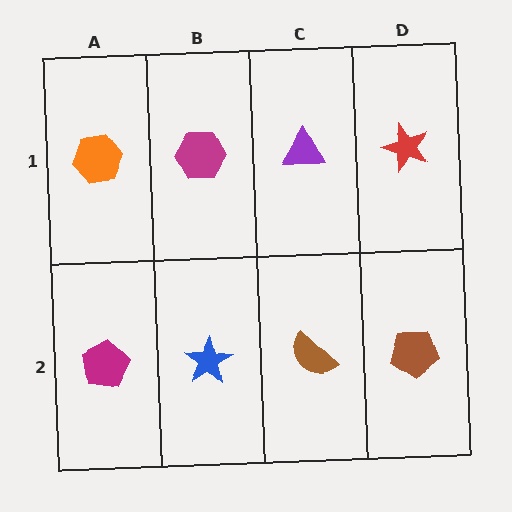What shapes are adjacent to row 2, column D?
A red star (row 1, column D), a brown semicircle (row 2, column C).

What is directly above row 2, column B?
A magenta hexagon.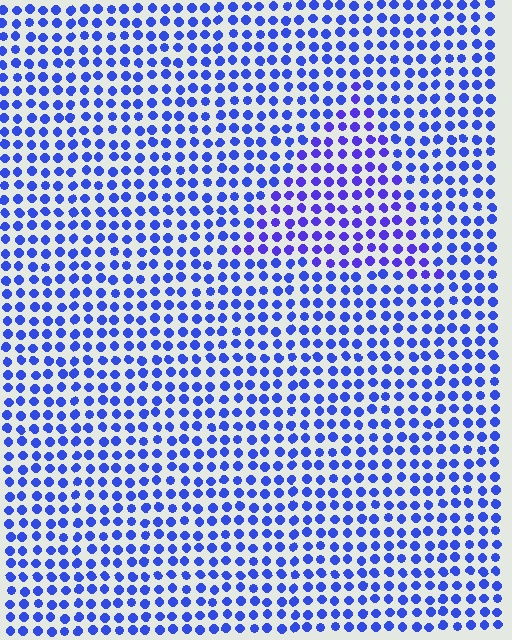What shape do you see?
I see a triangle.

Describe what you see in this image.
The image is filled with small blue elements in a uniform arrangement. A triangle-shaped region is visible where the elements are tinted to a slightly different hue, forming a subtle color boundary.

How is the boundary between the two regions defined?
The boundary is defined purely by a slight shift in hue (about 21 degrees). Spacing, size, and orientation are identical on both sides.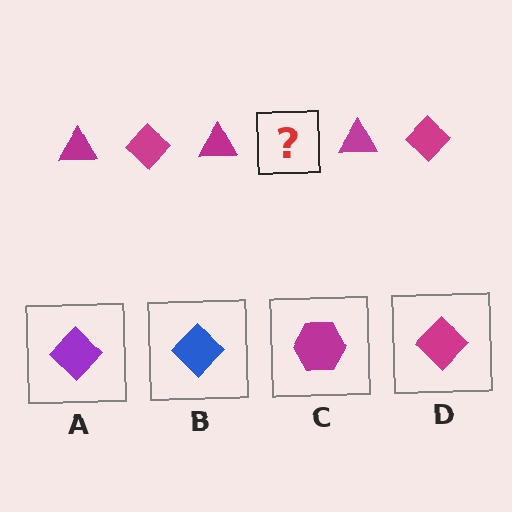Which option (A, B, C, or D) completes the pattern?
D.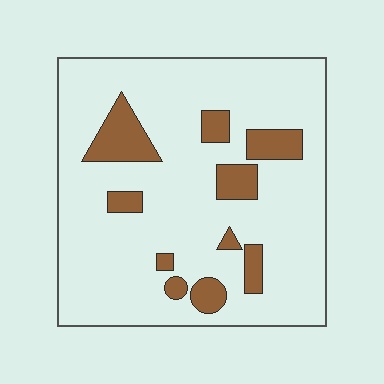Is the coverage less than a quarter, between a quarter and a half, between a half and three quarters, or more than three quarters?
Less than a quarter.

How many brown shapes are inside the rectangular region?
10.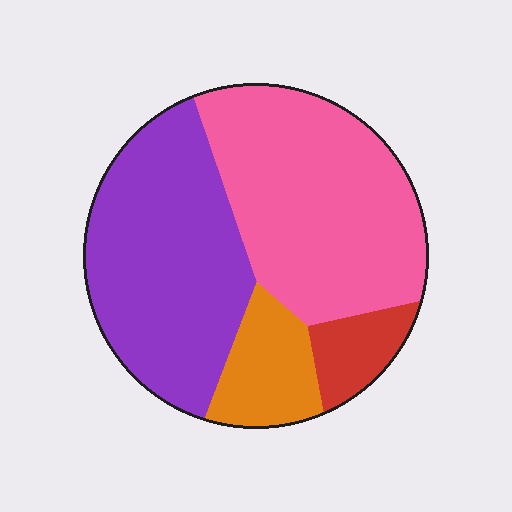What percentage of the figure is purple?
Purple covers about 40% of the figure.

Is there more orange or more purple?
Purple.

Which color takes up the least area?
Red, at roughly 10%.